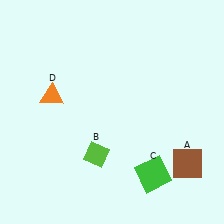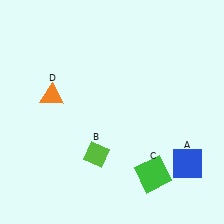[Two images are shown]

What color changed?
The square (A) changed from brown in Image 1 to blue in Image 2.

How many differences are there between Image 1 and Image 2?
There is 1 difference between the two images.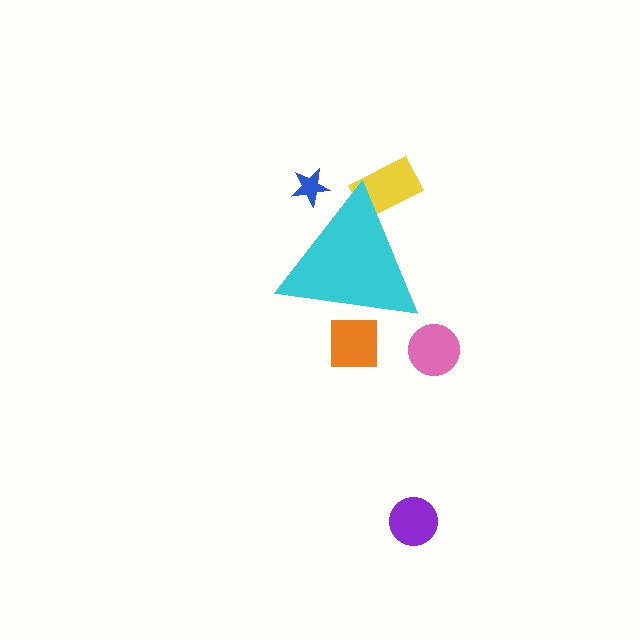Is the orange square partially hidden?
Yes, the orange square is partially hidden behind the cyan triangle.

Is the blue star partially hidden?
Yes, the blue star is partially hidden behind the cyan triangle.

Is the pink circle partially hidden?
No, the pink circle is fully visible.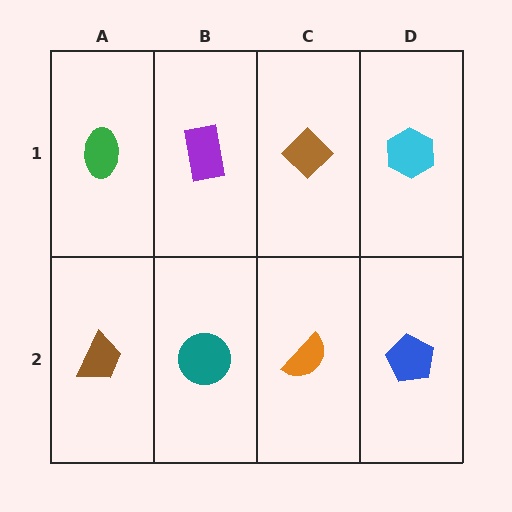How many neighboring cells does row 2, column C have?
3.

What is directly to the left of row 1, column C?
A purple rectangle.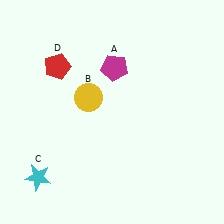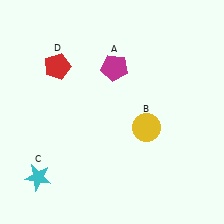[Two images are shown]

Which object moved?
The yellow circle (B) moved right.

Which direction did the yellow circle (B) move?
The yellow circle (B) moved right.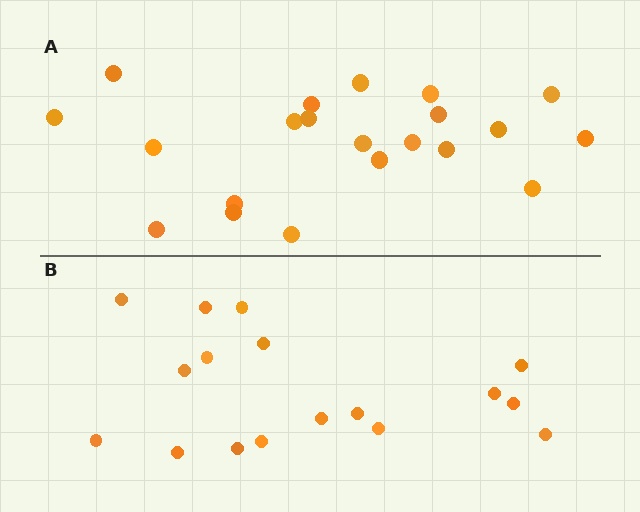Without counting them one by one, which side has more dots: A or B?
Region A (the top region) has more dots.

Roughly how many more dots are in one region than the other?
Region A has about 4 more dots than region B.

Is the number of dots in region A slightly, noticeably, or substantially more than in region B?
Region A has only slightly more — the two regions are fairly close. The ratio is roughly 1.2 to 1.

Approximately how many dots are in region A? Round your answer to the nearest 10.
About 20 dots. (The exact count is 21, which rounds to 20.)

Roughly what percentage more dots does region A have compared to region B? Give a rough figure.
About 25% more.